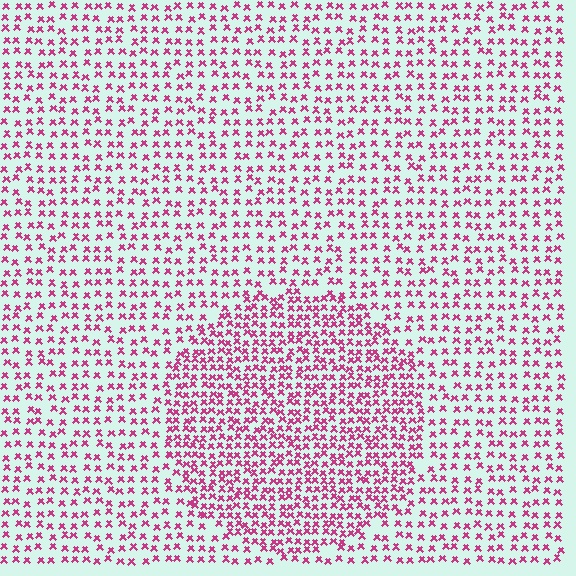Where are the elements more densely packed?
The elements are more densely packed inside the circle boundary.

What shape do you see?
I see a circle.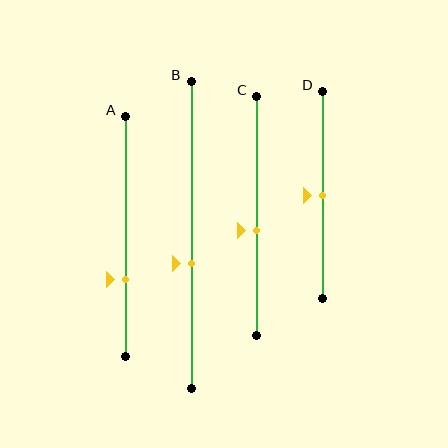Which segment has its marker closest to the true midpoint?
Segment D has its marker closest to the true midpoint.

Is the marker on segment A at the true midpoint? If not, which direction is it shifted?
No, the marker on segment A is shifted downward by about 18% of the segment length.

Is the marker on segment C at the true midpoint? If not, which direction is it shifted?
No, the marker on segment C is shifted downward by about 6% of the segment length.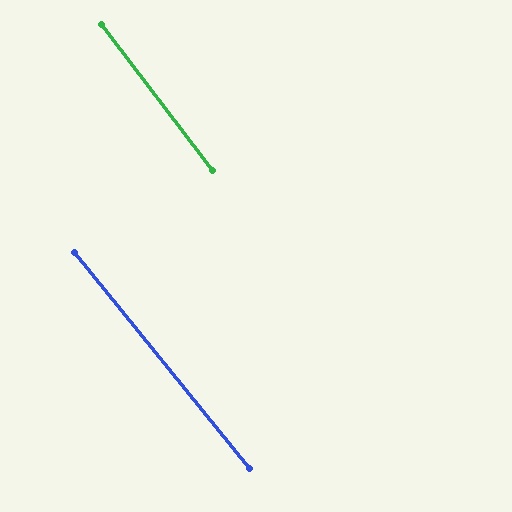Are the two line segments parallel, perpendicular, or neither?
Parallel — their directions differ by only 1.7°.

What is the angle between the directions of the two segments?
Approximately 2 degrees.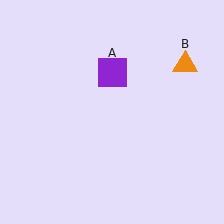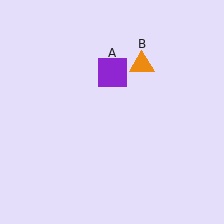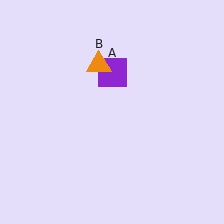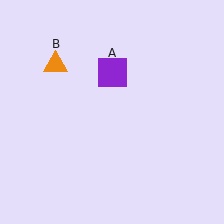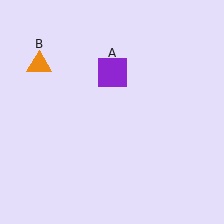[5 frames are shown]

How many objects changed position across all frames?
1 object changed position: orange triangle (object B).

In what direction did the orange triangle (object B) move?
The orange triangle (object B) moved left.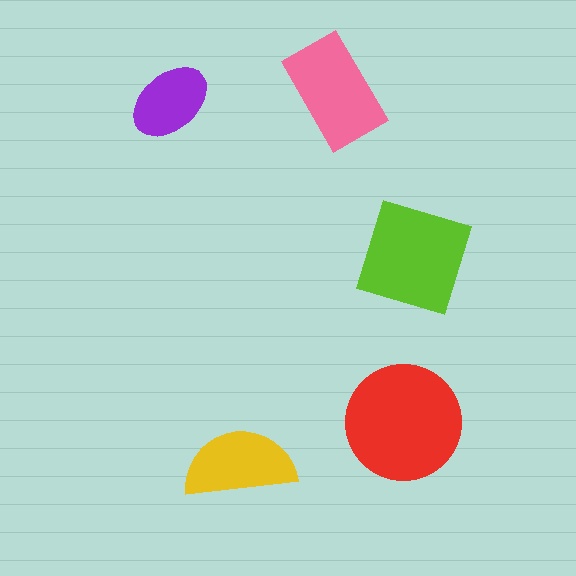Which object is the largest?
The red circle.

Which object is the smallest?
The purple ellipse.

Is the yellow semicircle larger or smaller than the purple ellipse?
Larger.